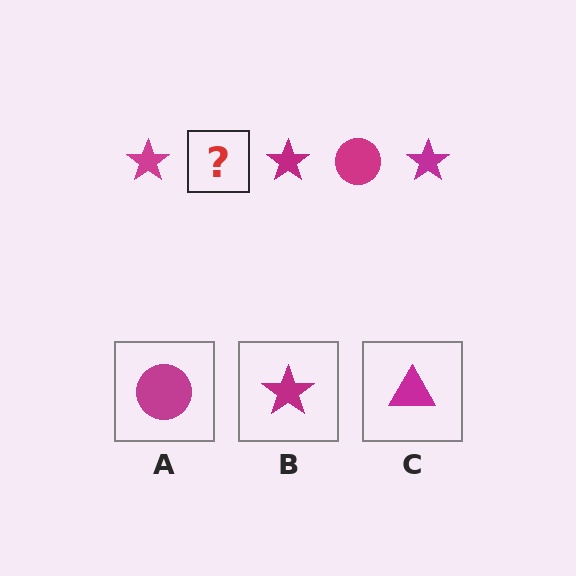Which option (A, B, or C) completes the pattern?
A.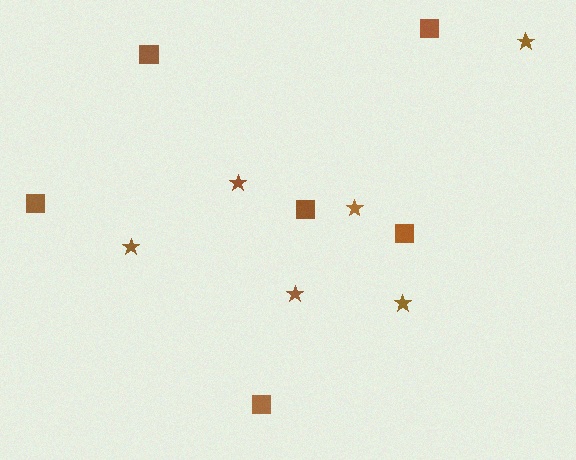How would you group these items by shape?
There are 2 groups: one group of squares (6) and one group of stars (6).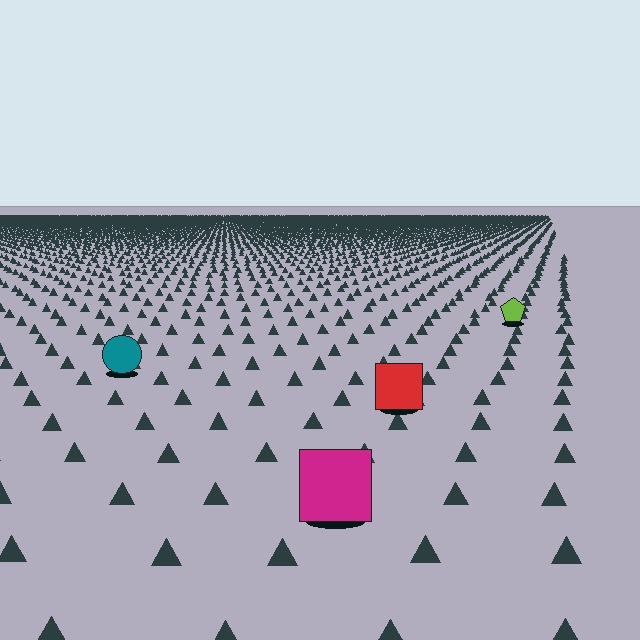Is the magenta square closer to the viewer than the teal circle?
Yes. The magenta square is closer — you can tell from the texture gradient: the ground texture is coarser near it.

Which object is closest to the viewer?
The magenta square is closest. The texture marks near it are larger and more spread out.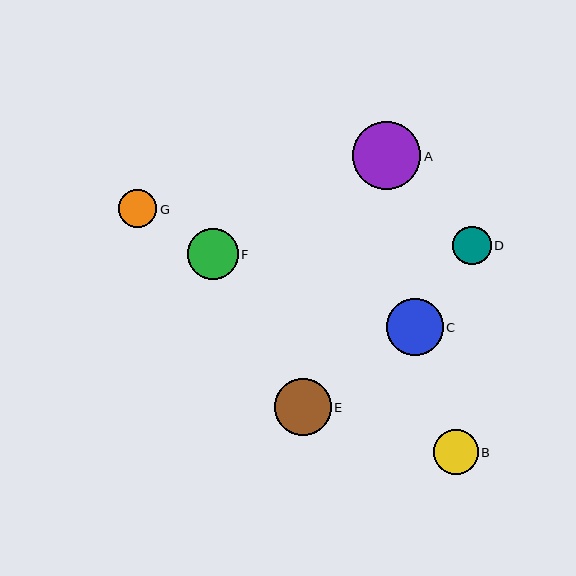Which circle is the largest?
Circle A is the largest with a size of approximately 68 pixels.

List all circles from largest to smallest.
From largest to smallest: A, C, E, F, B, D, G.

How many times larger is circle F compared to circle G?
Circle F is approximately 1.3 times the size of circle G.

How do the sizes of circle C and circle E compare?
Circle C and circle E are approximately the same size.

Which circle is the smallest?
Circle G is the smallest with a size of approximately 38 pixels.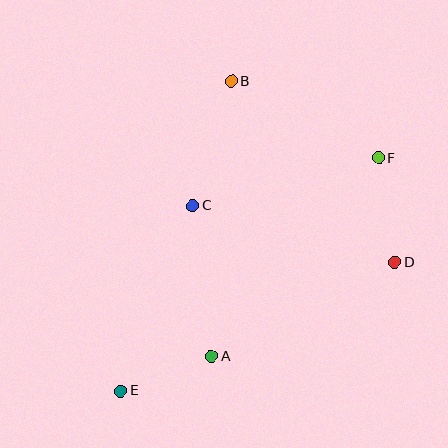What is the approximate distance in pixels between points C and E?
The distance between C and E is approximately 199 pixels.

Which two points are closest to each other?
Points A and E are closest to each other.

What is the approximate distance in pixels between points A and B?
The distance between A and B is approximately 276 pixels.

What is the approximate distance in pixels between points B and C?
The distance between B and C is approximately 130 pixels.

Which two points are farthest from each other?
Points E and F are farthest from each other.